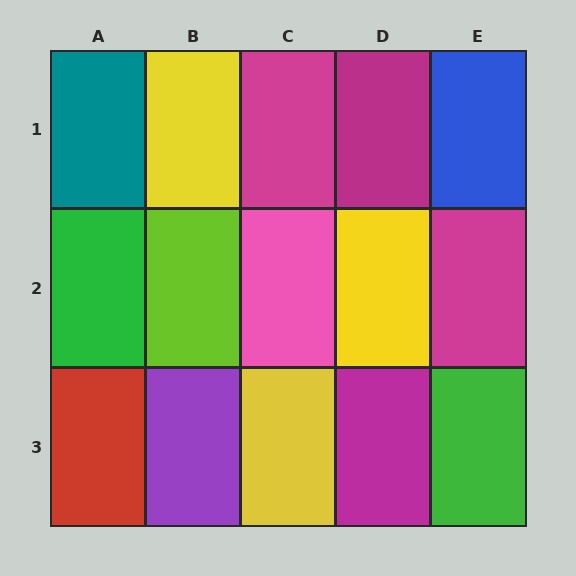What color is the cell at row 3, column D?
Magenta.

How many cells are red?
1 cell is red.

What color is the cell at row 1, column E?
Blue.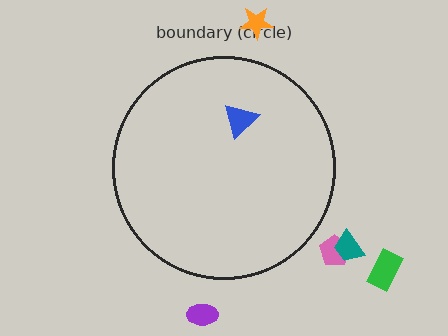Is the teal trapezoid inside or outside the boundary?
Outside.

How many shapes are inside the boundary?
1 inside, 5 outside.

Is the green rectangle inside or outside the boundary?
Outside.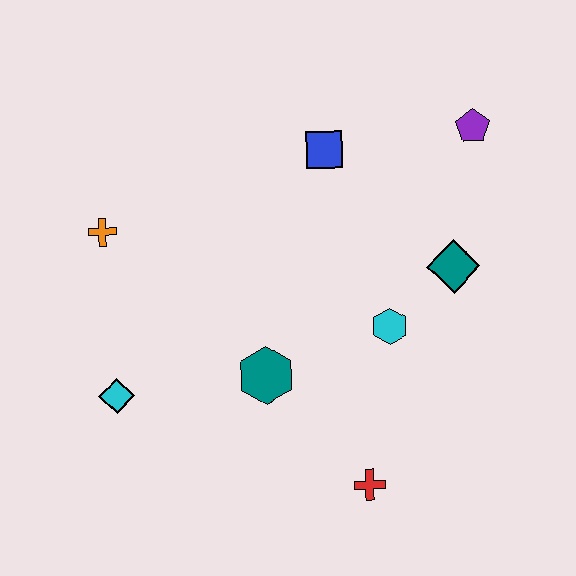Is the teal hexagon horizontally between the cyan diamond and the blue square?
Yes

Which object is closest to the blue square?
The purple pentagon is closest to the blue square.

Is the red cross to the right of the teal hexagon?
Yes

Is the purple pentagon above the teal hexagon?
Yes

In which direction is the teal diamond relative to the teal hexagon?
The teal diamond is to the right of the teal hexagon.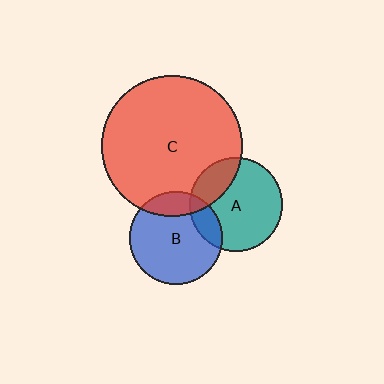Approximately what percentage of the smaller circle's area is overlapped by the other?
Approximately 15%.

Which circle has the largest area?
Circle C (red).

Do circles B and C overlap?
Yes.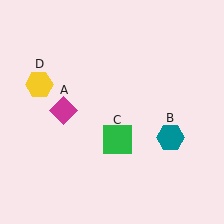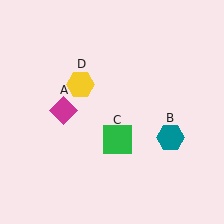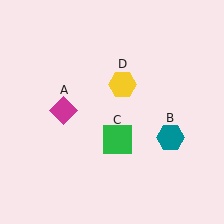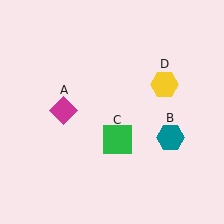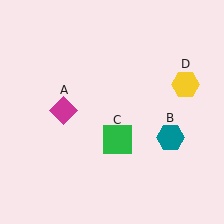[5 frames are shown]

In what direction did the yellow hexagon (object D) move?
The yellow hexagon (object D) moved right.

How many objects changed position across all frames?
1 object changed position: yellow hexagon (object D).